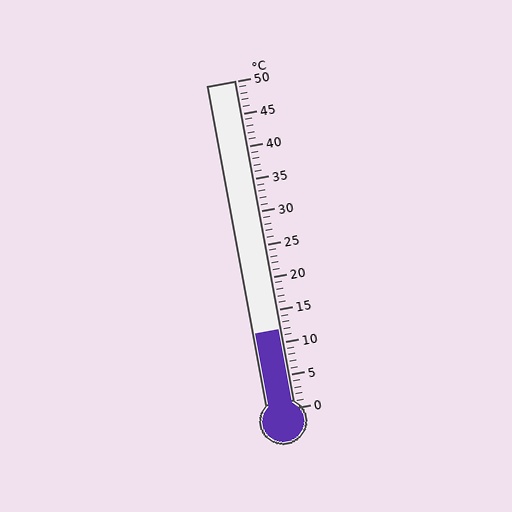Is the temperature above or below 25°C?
The temperature is below 25°C.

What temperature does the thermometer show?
The thermometer shows approximately 12°C.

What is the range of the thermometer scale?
The thermometer scale ranges from 0°C to 50°C.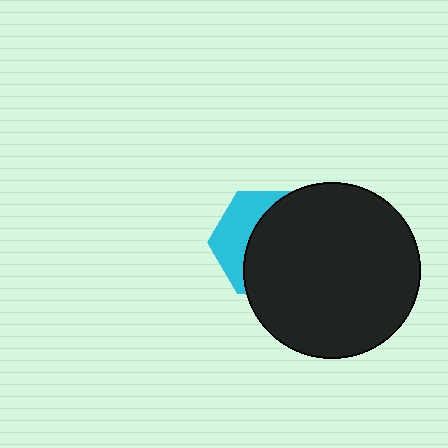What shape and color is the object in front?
The object in front is a black circle.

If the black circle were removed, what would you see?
You would see the complete cyan hexagon.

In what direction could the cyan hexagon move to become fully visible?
The cyan hexagon could move left. That would shift it out from behind the black circle entirely.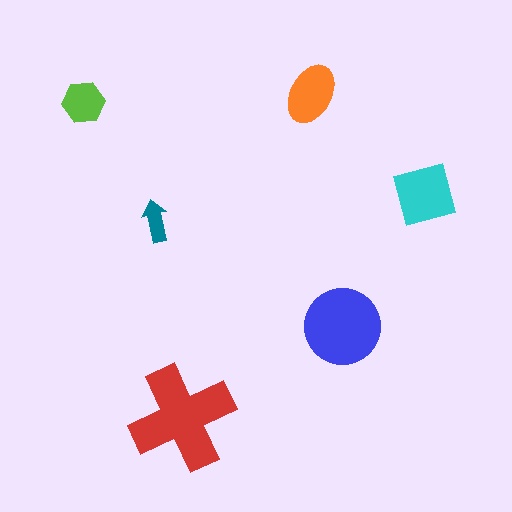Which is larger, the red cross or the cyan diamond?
The red cross.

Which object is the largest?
The red cross.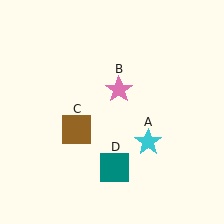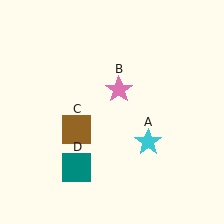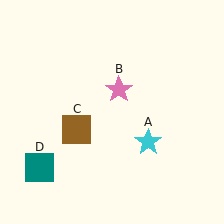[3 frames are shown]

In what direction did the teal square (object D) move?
The teal square (object D) moved left.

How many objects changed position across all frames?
1 object changed position: teal square (object D).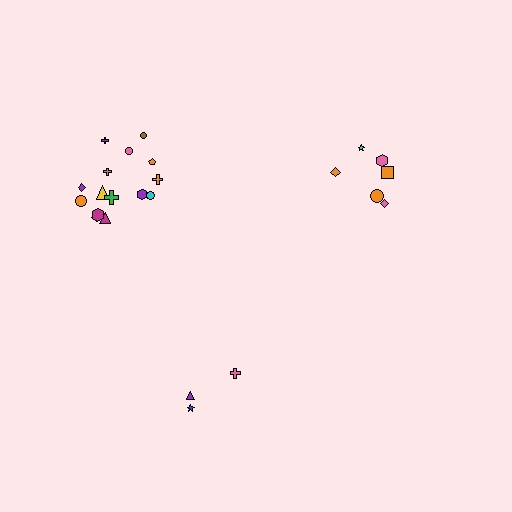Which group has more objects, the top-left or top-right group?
The top-left group.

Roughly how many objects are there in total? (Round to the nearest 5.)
Roughly 25 objects in total.